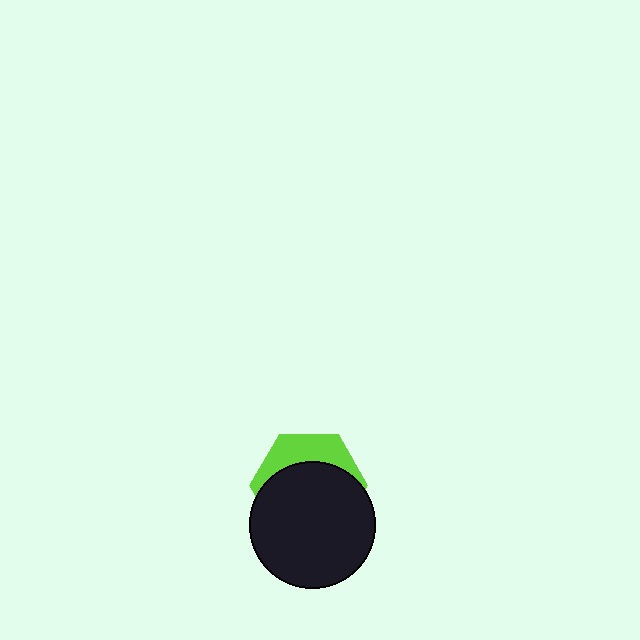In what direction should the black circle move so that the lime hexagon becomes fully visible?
The black circle should move down. That is the shortest direction to clear the overlap and leave the lime hexagon fully visible.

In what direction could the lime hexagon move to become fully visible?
The lime hexagon could move up. That would shift it out from behind the black circle entirely.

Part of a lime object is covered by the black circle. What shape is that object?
It is a hexagon.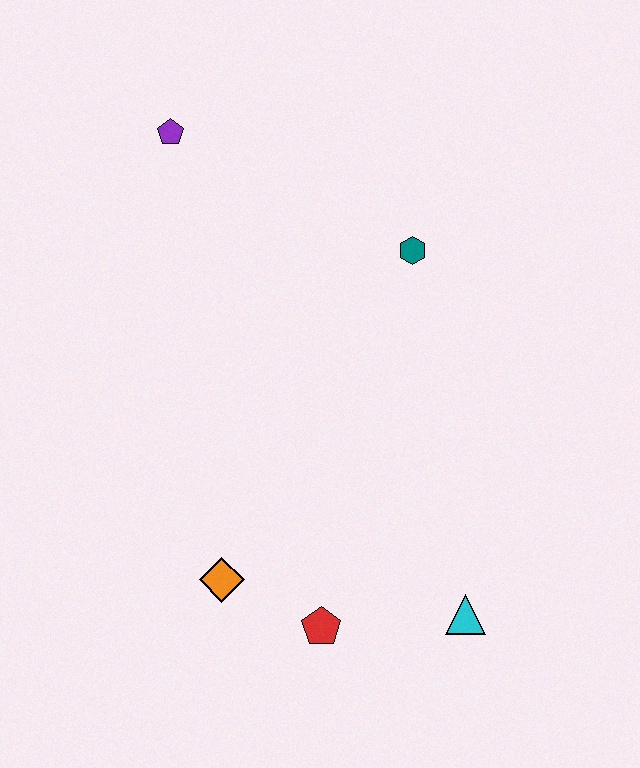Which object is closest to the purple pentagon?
The teal hexagon is closest to the purple pentagon.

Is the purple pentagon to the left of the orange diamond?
Yes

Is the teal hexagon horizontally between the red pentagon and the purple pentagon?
No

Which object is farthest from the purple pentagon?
The cyan triangle is farthest from the purple pentagon.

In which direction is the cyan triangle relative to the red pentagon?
The cyan triangle is to the right of the red pentagon.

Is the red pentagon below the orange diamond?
Yes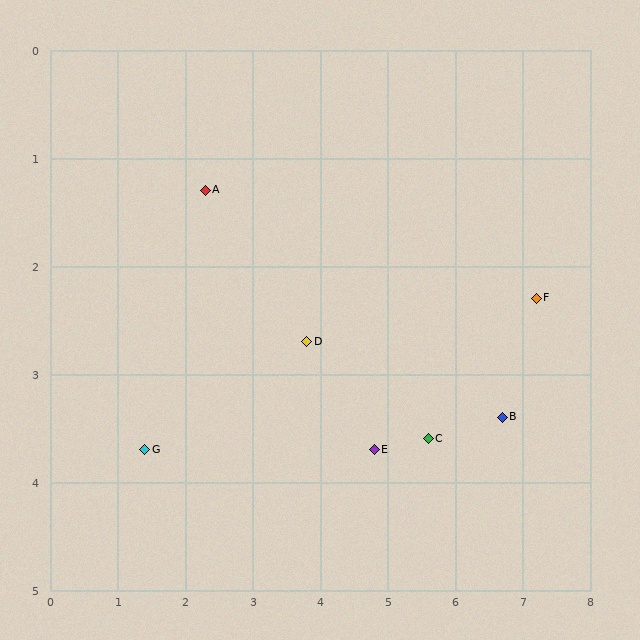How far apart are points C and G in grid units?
Points C and G are about 4.2 grid units apart.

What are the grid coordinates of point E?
Point E is at approximately (4.8, 3.7).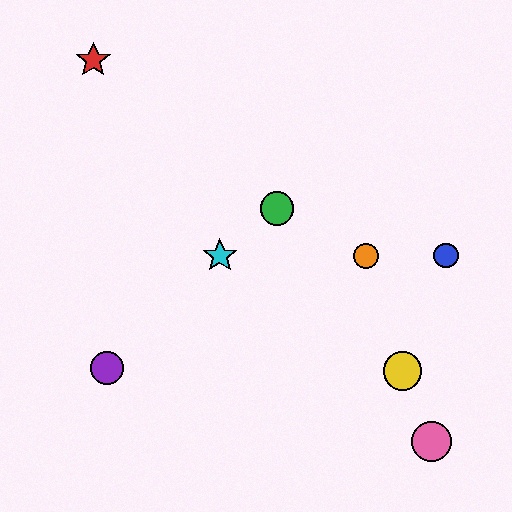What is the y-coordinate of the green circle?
The green circle is at y≈208.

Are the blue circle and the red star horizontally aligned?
No, the blue circle is at y≈256 and the red star is at y≈60.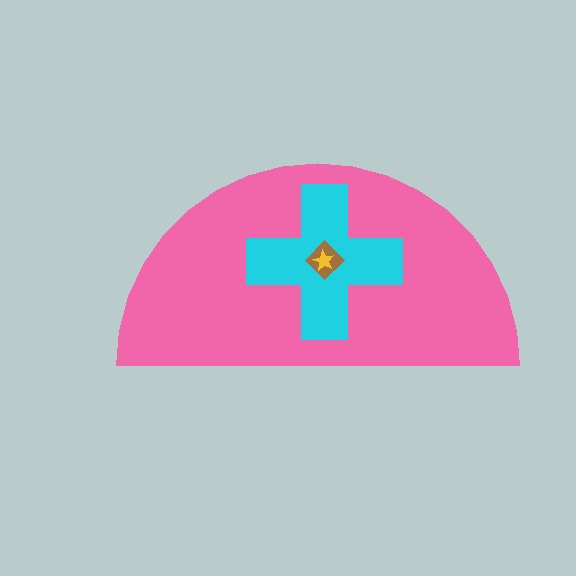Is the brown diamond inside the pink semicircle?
Yes.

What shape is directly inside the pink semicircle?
The cyan cross.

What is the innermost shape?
The yellow star.